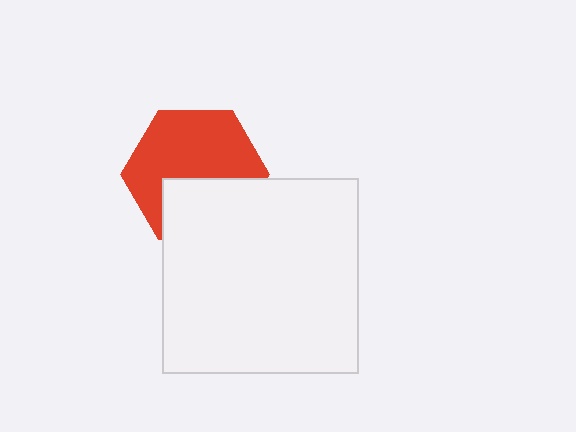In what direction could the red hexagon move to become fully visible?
The red hexagon could move up. That would shift it out from behind the white square entirely.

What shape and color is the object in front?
The object in front is a white square.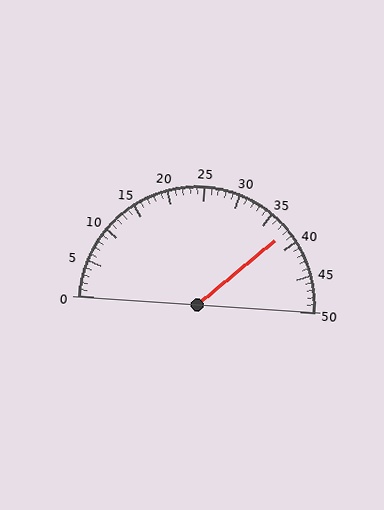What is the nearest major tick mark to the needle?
The nearest major tick mark is 40.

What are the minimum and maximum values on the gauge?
The gauge ranges from 0 to 50.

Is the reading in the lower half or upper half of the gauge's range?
The reading is in the upper half of the range (0 to 50).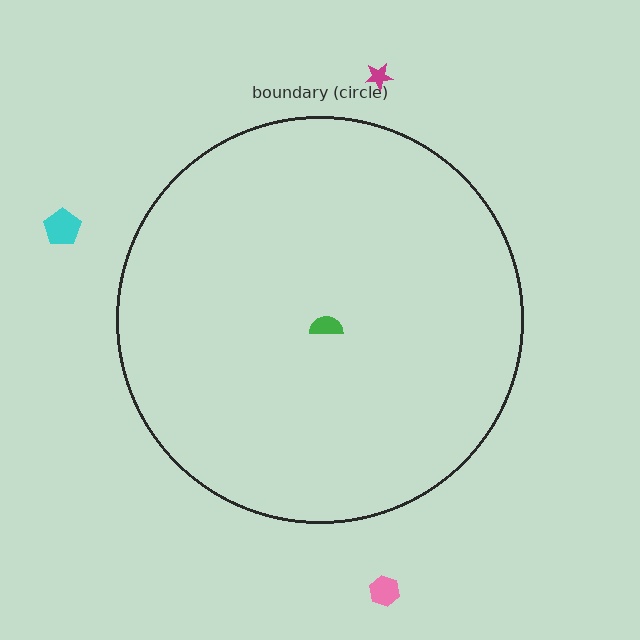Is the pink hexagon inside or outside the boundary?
Outside.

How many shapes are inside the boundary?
1 inside, 3 outside.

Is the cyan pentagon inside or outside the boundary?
Outside.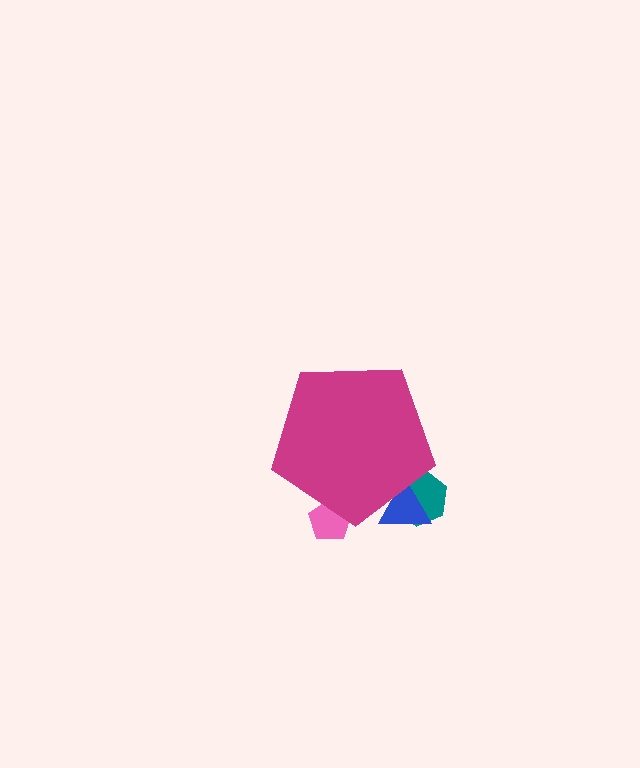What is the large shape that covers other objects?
A magenta pentagon.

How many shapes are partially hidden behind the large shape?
3 shapes are partially hidden.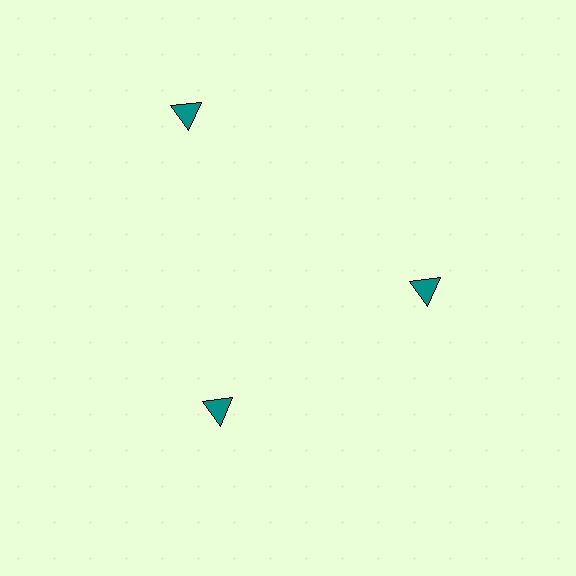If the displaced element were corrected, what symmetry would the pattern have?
It would have 3-fold rotational symmetry — the pattern would map onto itself every 120 degrees.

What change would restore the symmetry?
The symmetry would be restored by moving it inward, back onto the ring so that all 3 triangles sit at equal angles and equal distance from the center.